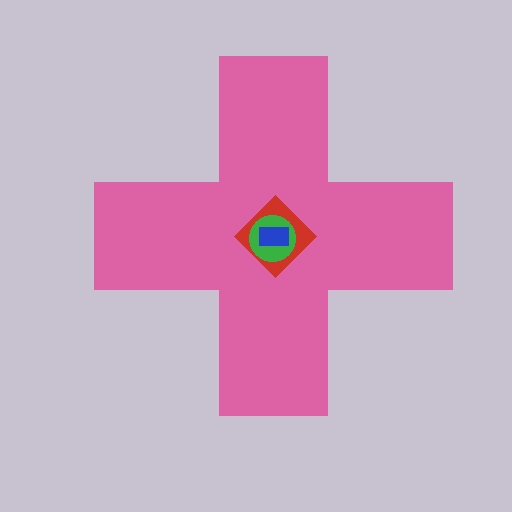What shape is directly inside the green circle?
The blue rectangle.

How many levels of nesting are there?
4.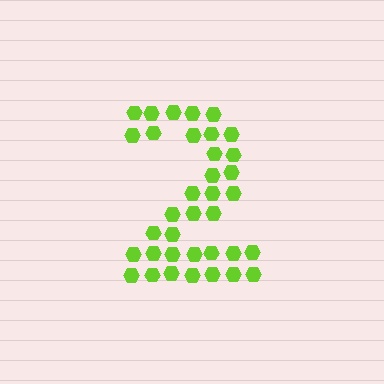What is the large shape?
The large shape is the digit 2.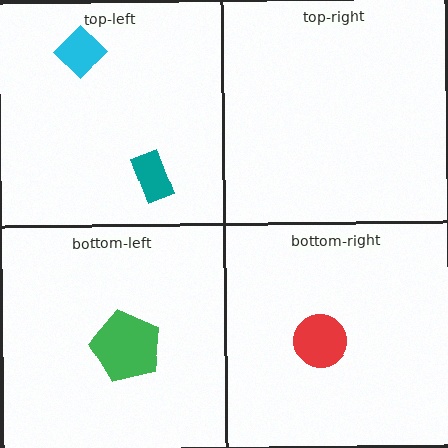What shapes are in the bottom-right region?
The red circle.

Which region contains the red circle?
The bottom-right region.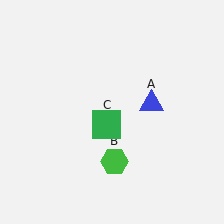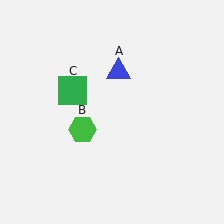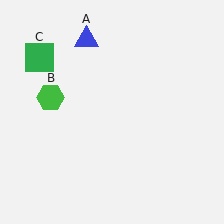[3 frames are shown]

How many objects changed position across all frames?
3 objects changed position: blue triangle (object A), green hexagon (object B), green square (object C).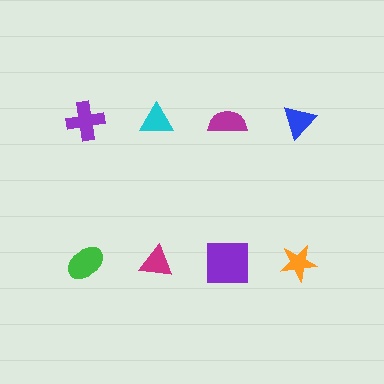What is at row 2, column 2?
A magenta triangle.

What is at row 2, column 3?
A purple square.